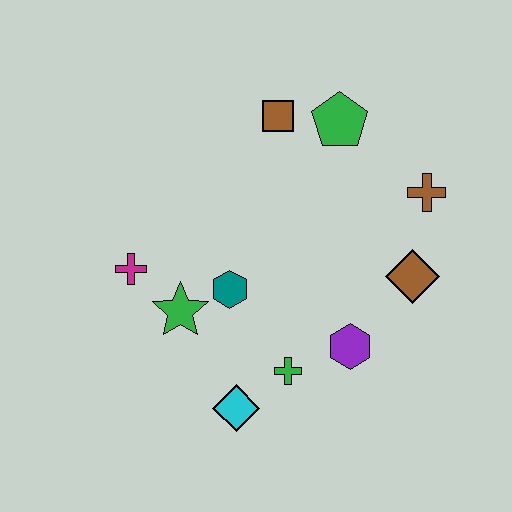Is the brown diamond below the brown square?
Yes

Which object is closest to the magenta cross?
The green star is closest to the magenta cross.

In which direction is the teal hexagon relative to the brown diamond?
The teal hexagon is to the left of the brown diamond.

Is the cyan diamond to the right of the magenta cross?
Yes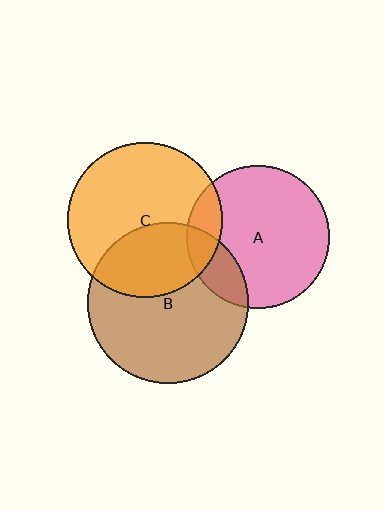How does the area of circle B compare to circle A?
Approximately 1.3 times.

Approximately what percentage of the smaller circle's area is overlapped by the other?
Approximately 35%.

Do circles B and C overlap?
Yes.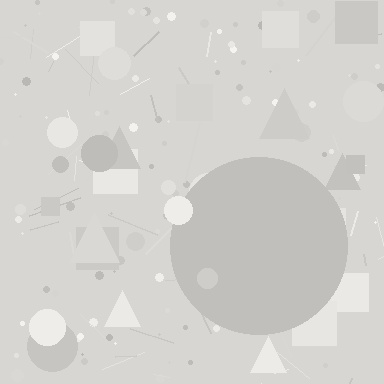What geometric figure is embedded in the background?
A circle is embedded in the background.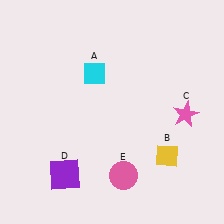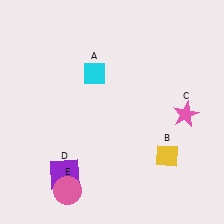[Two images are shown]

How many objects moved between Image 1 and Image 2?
1 object moved between the two images.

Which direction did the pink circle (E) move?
The pink circle (E) moved left.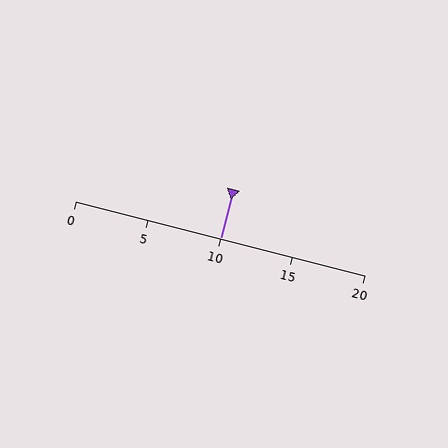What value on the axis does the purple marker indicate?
The marker indicates approximately 10.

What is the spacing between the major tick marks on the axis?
The major ticks are spaced 5 apart.